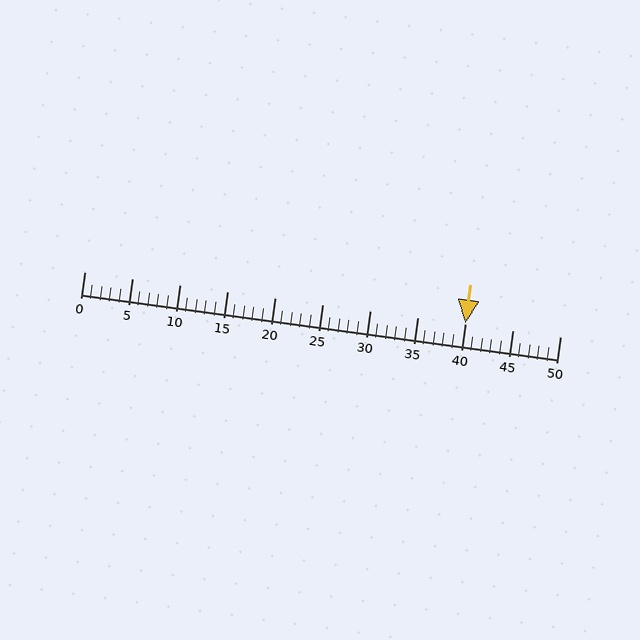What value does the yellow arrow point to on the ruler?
The yellow arrow points to approximately 40.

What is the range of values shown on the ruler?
The ruler shows values from 0 to 50.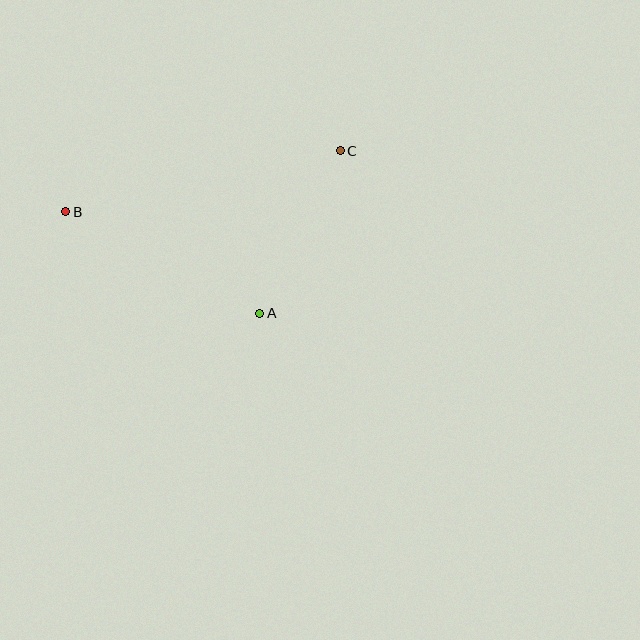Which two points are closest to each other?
Points A and C are closest to each other.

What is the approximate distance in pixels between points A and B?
The distance between A and B is approximately 219 pixels.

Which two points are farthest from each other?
Points B and C are farthest from each other.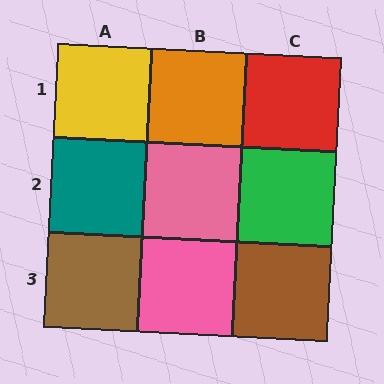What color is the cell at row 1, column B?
Orange.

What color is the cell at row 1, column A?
Yellow.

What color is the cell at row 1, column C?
Red.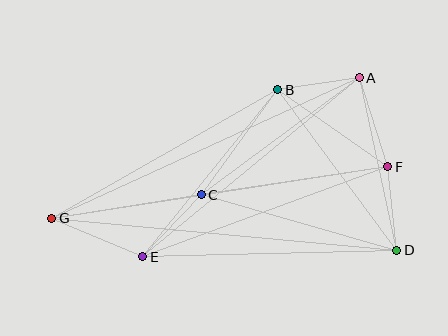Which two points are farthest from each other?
Points D and G are farthest from each other.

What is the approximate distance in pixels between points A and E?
The distance between A and E is approximately 281 pixels.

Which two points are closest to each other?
Points A and B are closest to each other.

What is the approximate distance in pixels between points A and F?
The distance between A and F is approximately 93 pixels.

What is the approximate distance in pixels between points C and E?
The distance between C and E is approximately 85 pixels.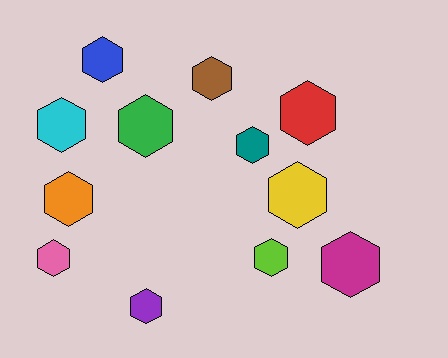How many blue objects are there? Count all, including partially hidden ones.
There is 1 blue object.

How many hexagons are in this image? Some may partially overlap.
There are 12 hexagons.